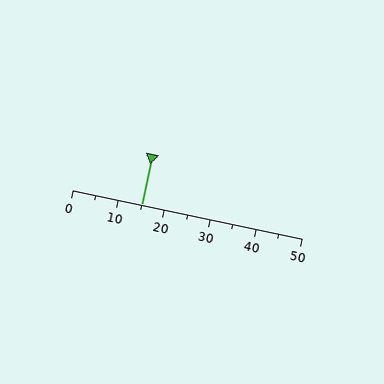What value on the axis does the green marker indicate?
The marker indicates approximately 15.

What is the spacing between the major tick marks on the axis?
The major ticks are spaced 10 apart.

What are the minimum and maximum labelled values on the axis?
The axis runs from 0 to 50.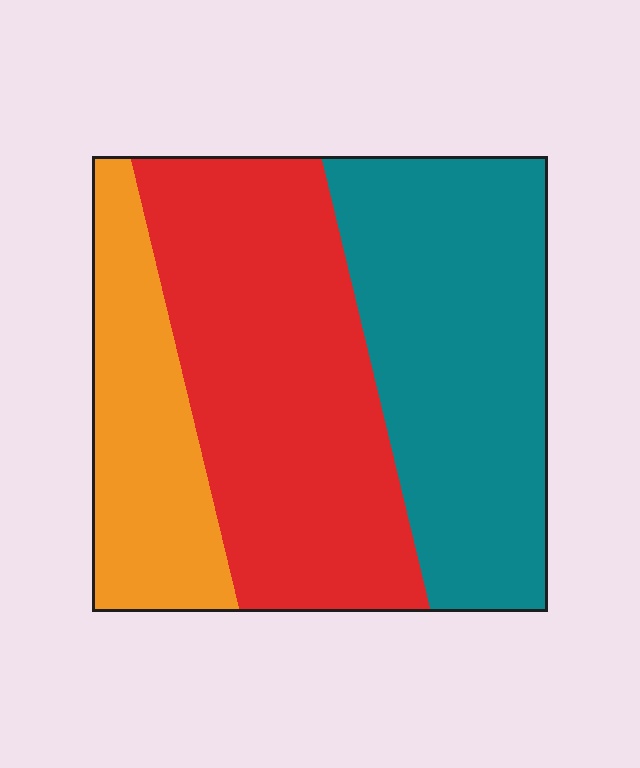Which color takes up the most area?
Red, at roughly 40%.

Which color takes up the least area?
Orange, at roughly 20%.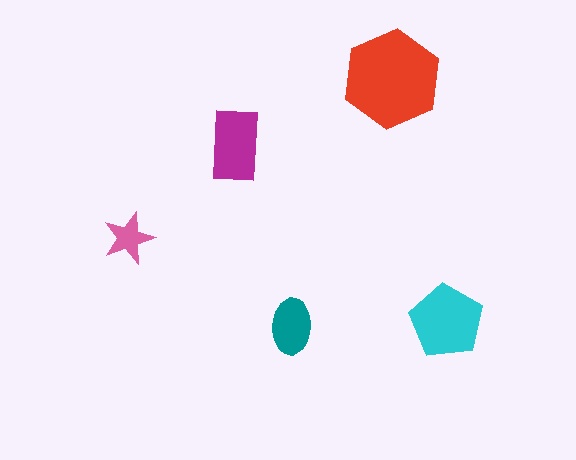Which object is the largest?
The red hexagon.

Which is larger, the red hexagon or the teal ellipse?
The red hexagon.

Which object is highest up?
The red hexagon is topmost.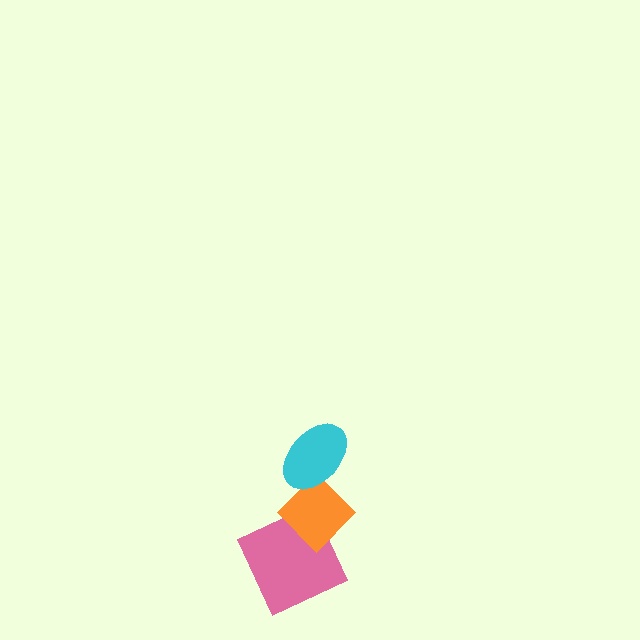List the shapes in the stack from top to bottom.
From top to bottom: the cyan ellipse, the orange diamond, the pink square.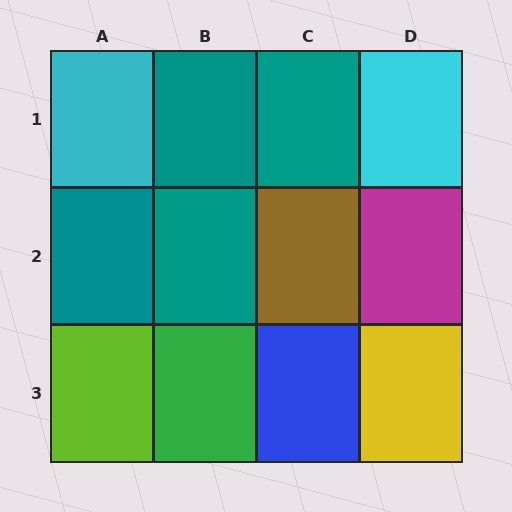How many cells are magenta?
1 cell is magenta.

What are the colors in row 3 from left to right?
Lime, green, blue, yellow.